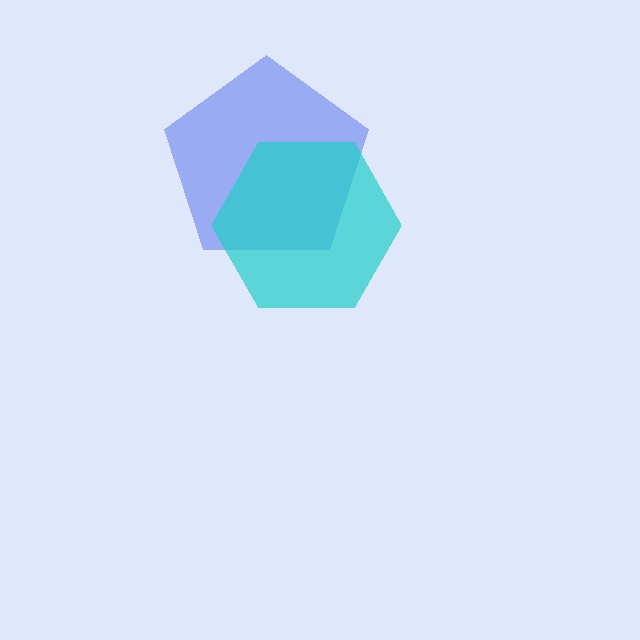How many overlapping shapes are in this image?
There are 2 overlapping shapes in the image.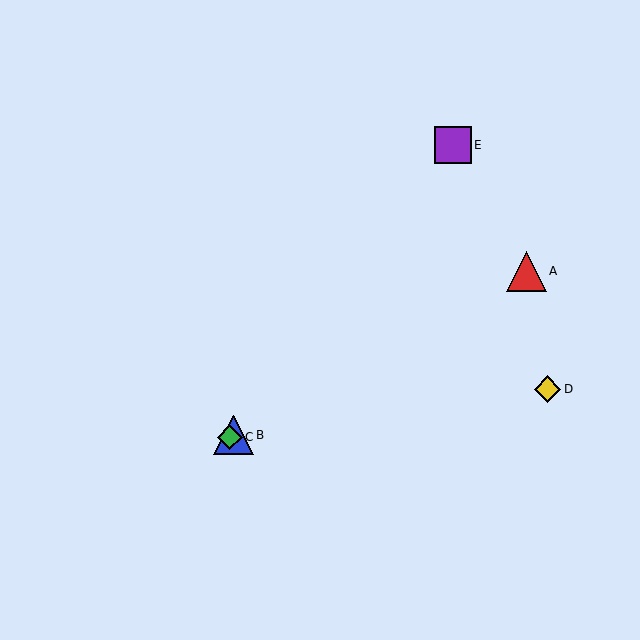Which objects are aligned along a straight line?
Objects A, B, C are aligned along a straight line.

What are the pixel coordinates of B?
Object B is at (234, 435).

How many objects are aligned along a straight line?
3 objects (A, B, C) are aligned along a straight line.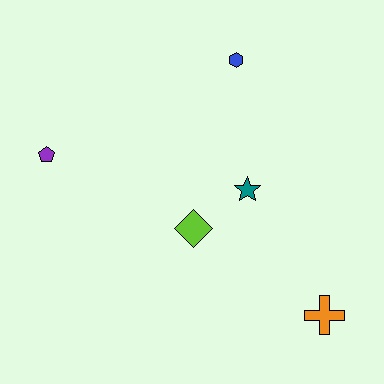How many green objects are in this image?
There are no green objects.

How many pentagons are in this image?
There is 1 pentagon.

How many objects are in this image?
There are 5 objects.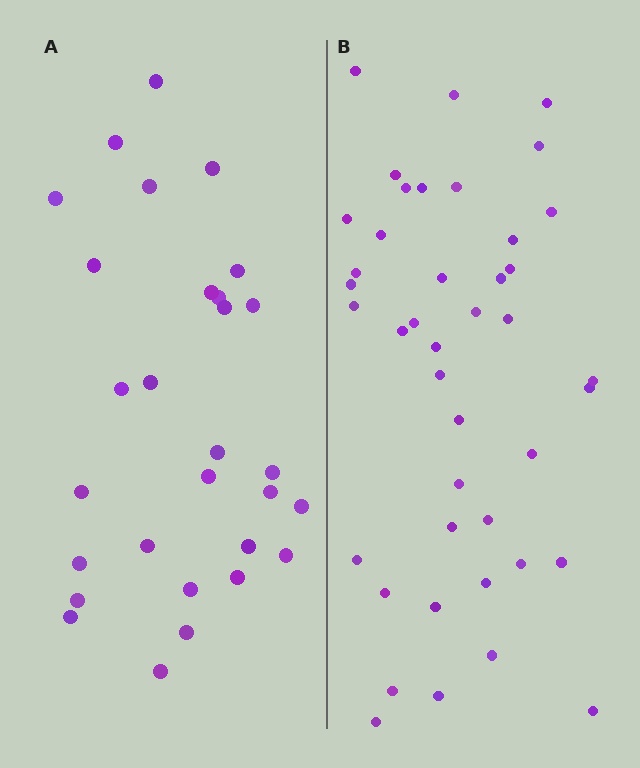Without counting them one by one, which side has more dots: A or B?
Region B (the right region) has more dots.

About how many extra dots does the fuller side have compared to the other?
Region B has approximately 15 more dots than region A.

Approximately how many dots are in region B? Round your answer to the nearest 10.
About 40 dots. (The exact count is 42, which rounds to 40.)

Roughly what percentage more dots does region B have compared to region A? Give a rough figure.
About 45% more.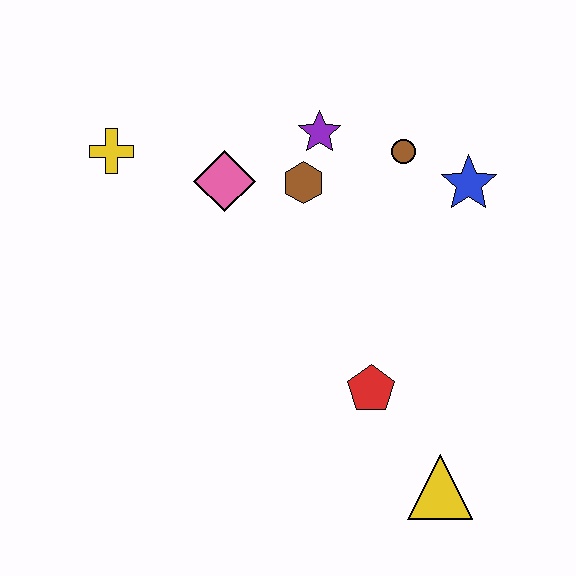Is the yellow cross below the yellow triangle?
No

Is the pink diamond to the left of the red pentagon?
Yes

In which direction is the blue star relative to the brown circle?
The blue star is to the right of the brown circle.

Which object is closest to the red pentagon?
The yellow triangle is closest to the red pentagon.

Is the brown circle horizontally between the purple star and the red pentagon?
No